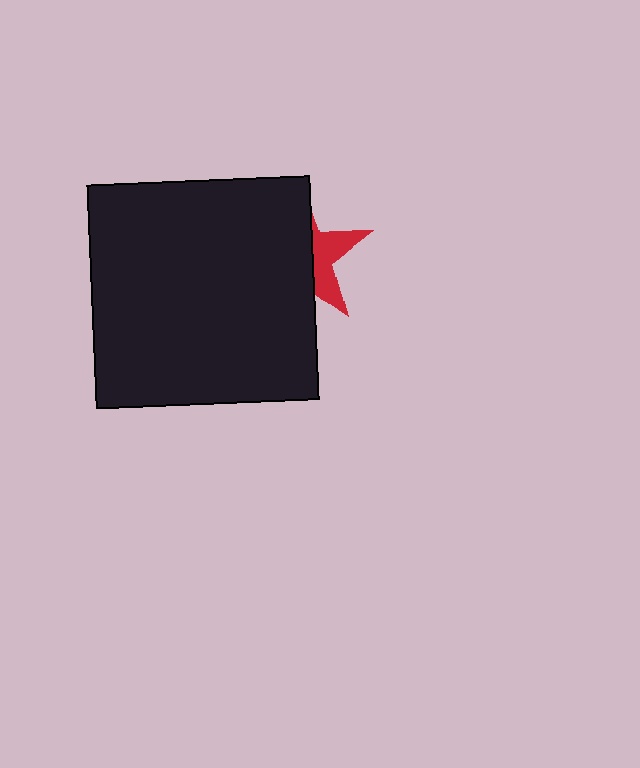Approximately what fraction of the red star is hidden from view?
Roughly 66% of the red star is hidden behind the black square.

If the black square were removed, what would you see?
You would see the complete red star.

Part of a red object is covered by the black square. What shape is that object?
It is a star.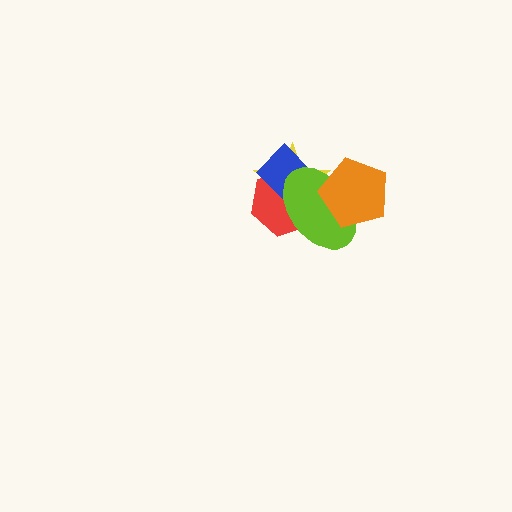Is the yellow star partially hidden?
Yes, it is partially covered by another shape.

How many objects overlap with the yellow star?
4 objects overlap with the yellow star.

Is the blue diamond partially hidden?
Yes, it is partially covered by another shape.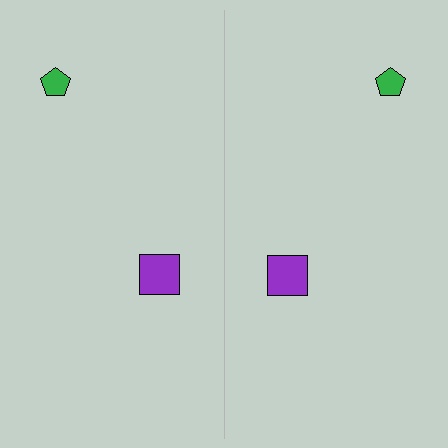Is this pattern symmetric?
Yes, this pattern has bilateral (reflection) symmetry.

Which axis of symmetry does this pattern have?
The pattern has a vertical axis of symmetry running through the center of the image.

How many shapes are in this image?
There are 4 shapes in this image.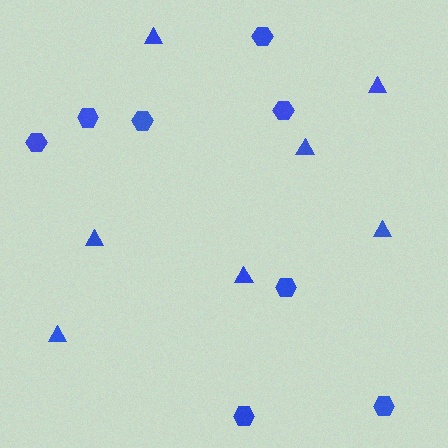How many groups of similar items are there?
There are 2 groups: one group of hexagons (8) and one group of triangles (7).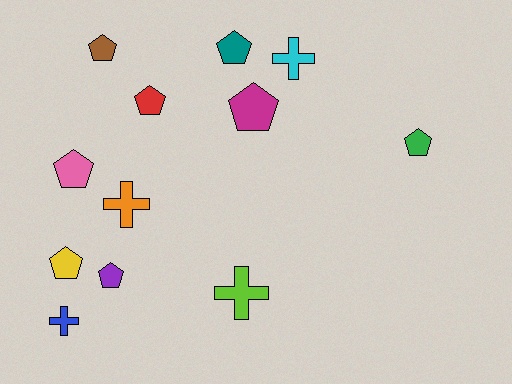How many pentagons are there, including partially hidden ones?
There are 8 pentagons.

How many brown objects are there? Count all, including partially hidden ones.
There is 1 brown object.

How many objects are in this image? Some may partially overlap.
There are 12 objects.